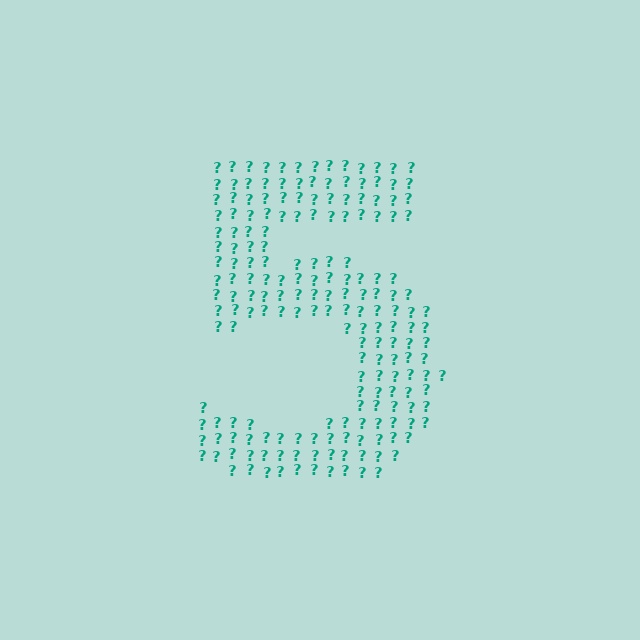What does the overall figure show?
The overall figure shows the digit 5.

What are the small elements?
The small elements are question marks.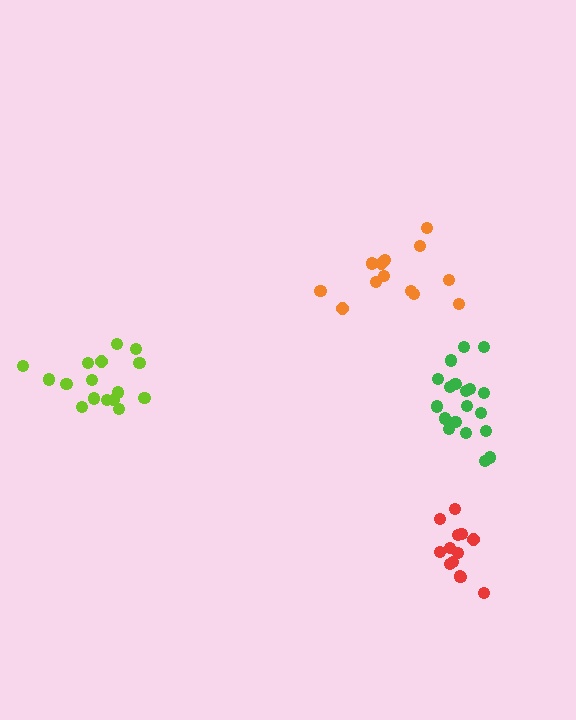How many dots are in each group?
Group 1: 13 dots, Group 2: 16 dots, Group 3: 13 dots, Group 4: 19 dots (61 total).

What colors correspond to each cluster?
The clusters are colored: orange, lime, red, green.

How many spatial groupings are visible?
There are 4 spatial groupings.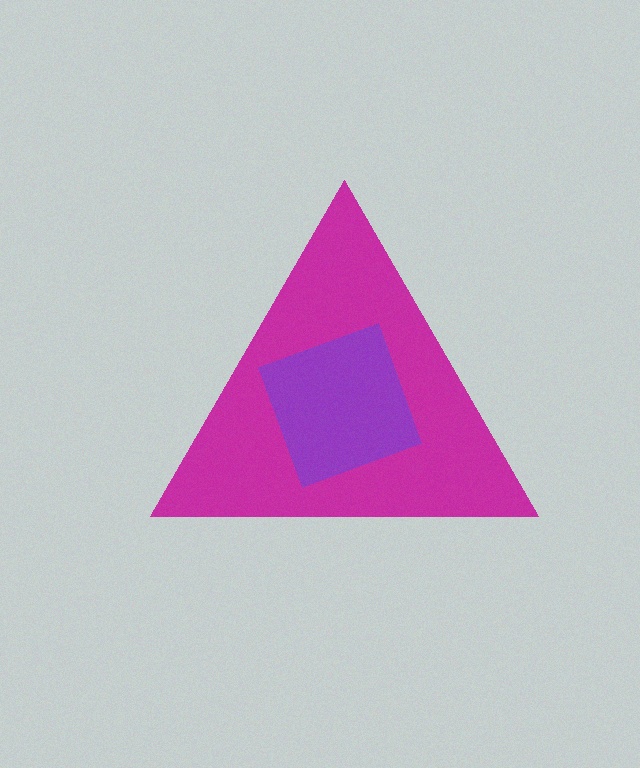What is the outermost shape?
The magenta triangle.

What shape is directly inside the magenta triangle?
The purple diamond.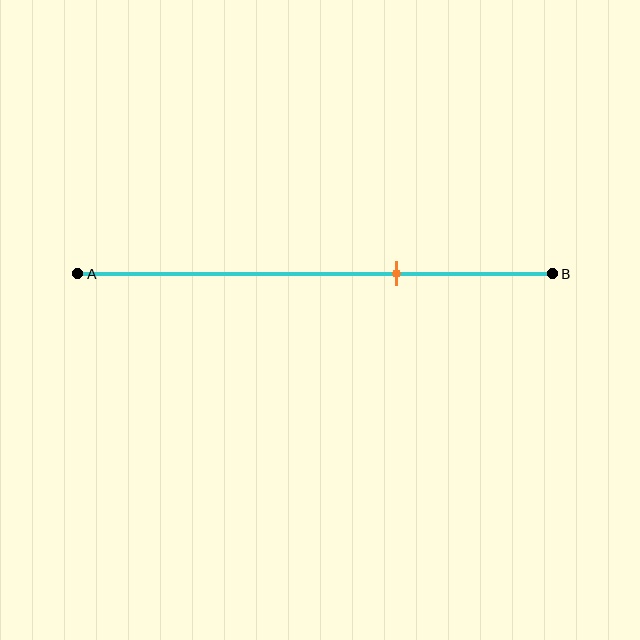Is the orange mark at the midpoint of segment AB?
No, the mark is at about 65% from A, not at the 50% midpoint.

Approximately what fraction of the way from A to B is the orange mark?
The orange mark is approximately 65% of the way from A to B.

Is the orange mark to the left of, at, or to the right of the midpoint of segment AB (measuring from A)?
The orange mark is to the right of the midpoint of segment AB.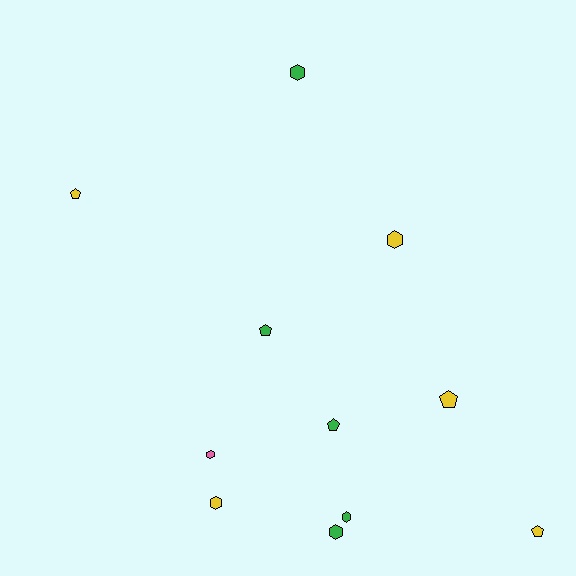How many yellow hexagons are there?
There are 2 yellow hexagons.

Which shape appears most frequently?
Hexagon, with 6 objects.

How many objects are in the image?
There are 11 objects.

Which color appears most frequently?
Yellow, with 5 objects.